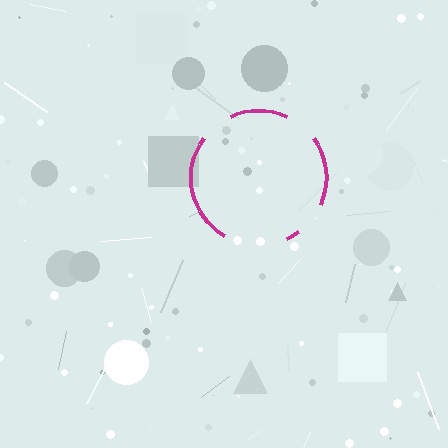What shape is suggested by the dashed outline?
The dashed outline suggests a circle.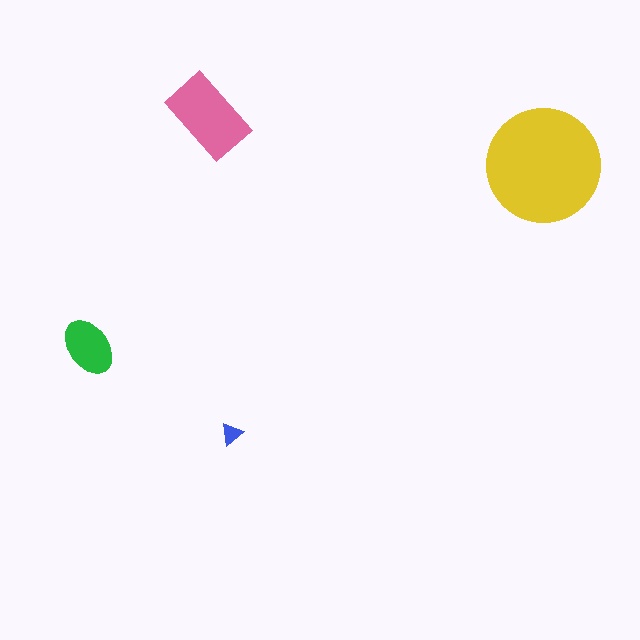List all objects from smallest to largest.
The blue triangle, the green ellipse, the pink rectangle, the yellow circle.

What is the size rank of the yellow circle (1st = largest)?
1st.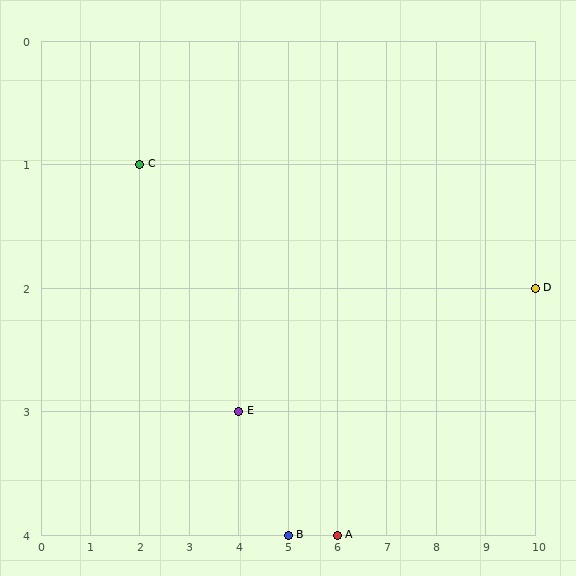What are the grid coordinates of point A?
Point A is at grid coordinates (6, 4).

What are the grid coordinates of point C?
Point C is at grid coordinates (2, 1).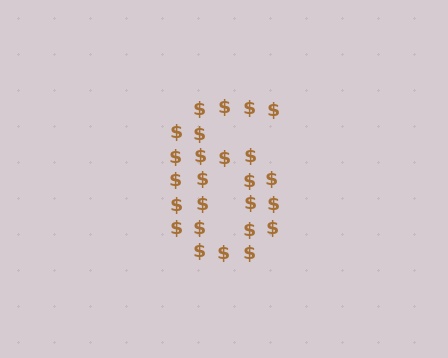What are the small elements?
The small elements are dollar signs.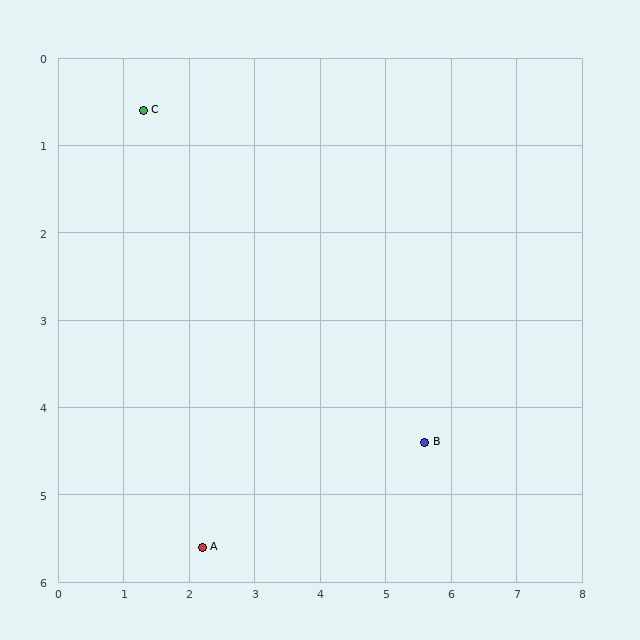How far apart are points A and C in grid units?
Points A and C are about 5.1 grid units apart.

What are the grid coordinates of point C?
Point C is at approximately (1.3, 0.6).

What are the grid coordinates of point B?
Point B is at approximately (5.6, 4.4).